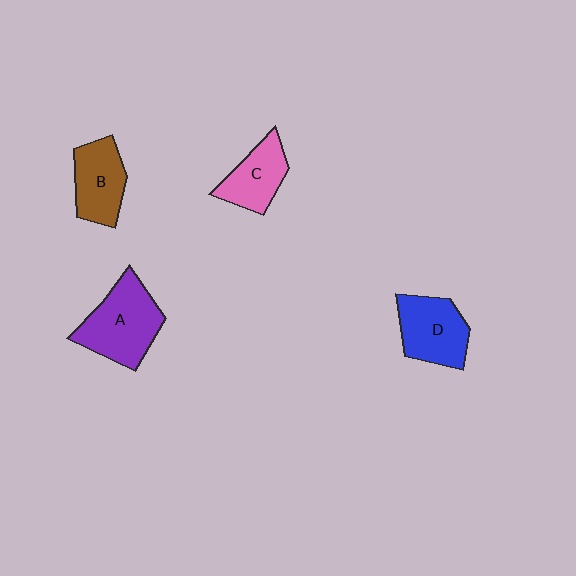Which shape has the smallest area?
Shape C (pink).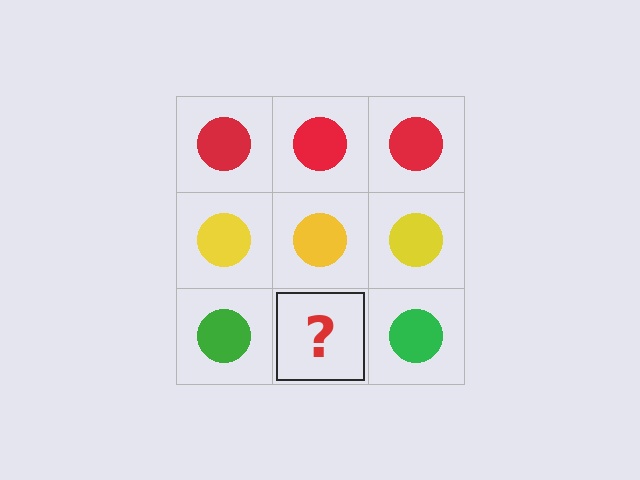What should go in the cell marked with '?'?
The missing cell should contain a green circle.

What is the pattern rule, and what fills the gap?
The rule is that each row has a consistent color. The gap should be filled with a green circle.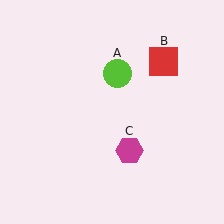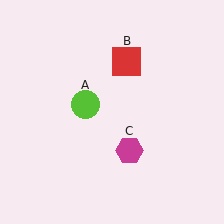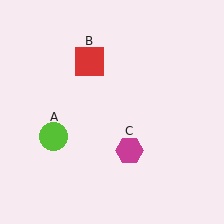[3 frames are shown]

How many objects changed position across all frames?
2 objects changed position: lime circle (object A), red square (object B).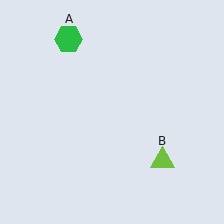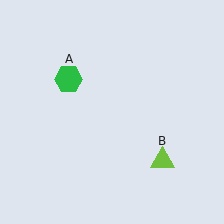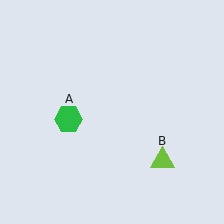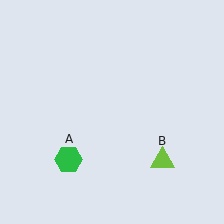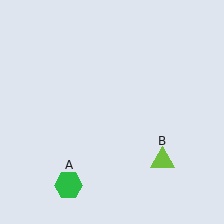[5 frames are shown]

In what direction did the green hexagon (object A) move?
The green hexagon (object A) moved down.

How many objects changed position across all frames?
1 object changed position: green hexagon (object A).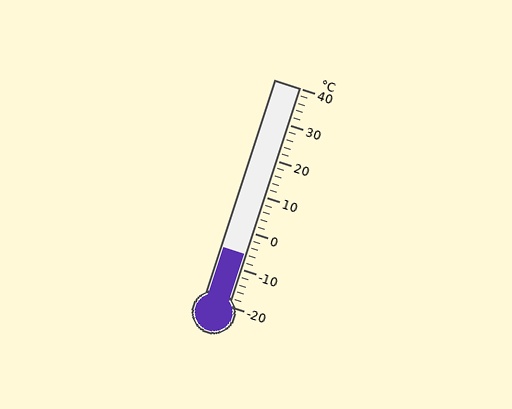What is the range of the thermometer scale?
The thermometer scale ranges from -20°C to 40°C.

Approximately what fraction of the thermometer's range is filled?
The thermometer is filled to approximately 25% of its range.